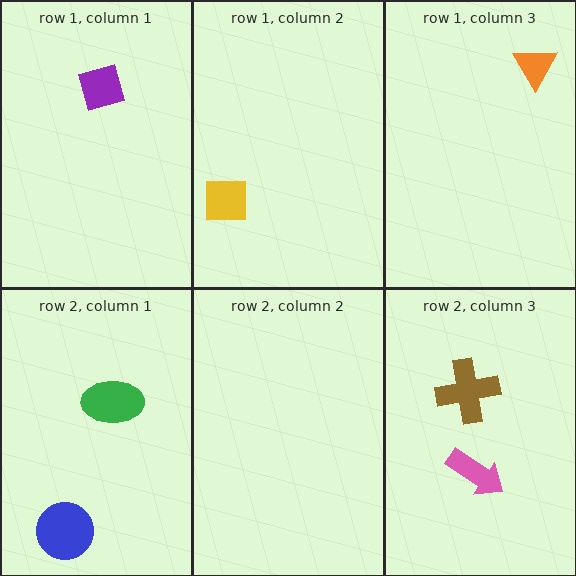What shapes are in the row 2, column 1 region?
The green ellipse, the blue circle.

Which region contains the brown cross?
The row 2, column 3 region.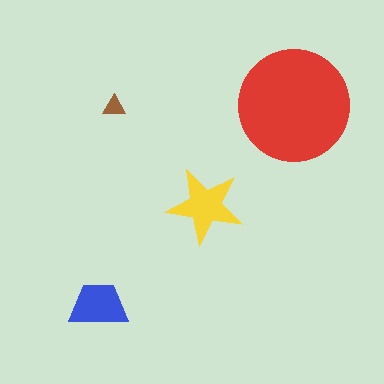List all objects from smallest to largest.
The brown triangle, the blue trapezoid, the yellow star, the red circle.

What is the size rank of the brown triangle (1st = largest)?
4th.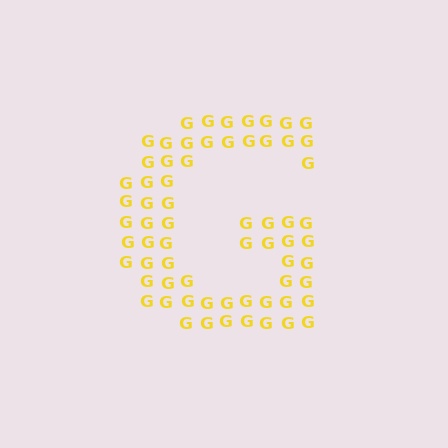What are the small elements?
The small elements are letter G's.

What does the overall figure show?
The overall figure shows the letter G.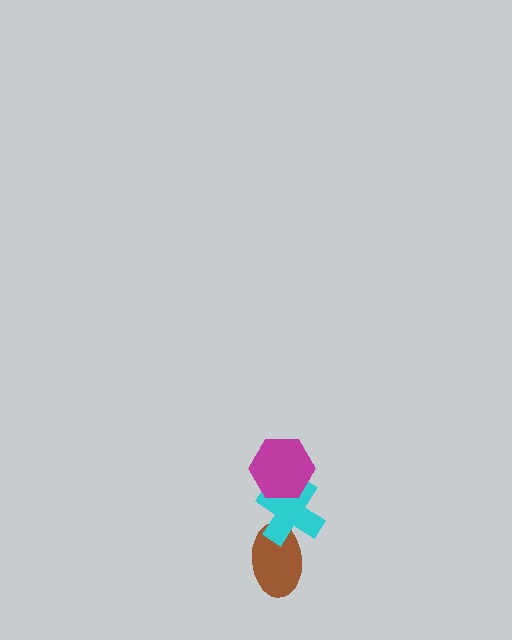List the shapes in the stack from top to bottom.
From top to bottom: the magenta hexagon, the cyan cross, the brown ellipse.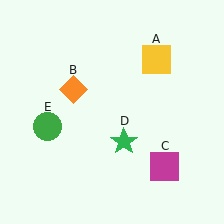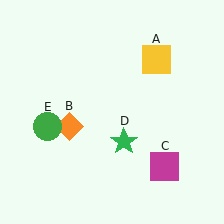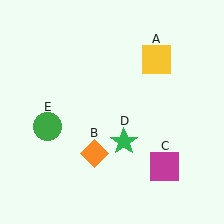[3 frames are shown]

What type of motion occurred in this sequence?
The orange diamond (object B) rotated counterclockwise around the center of the scene.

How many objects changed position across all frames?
1 object changed position: orange diamond (object B).